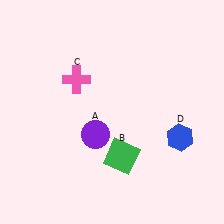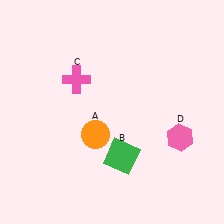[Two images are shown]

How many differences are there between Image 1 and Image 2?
There are 2 differences between the two images.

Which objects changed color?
A changed from purple to orange. D changed from blue to pink.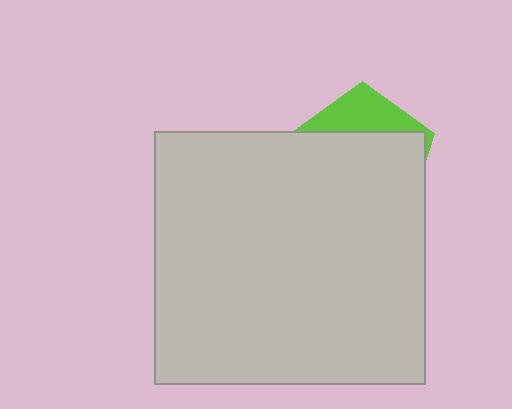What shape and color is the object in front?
The object in front is a light gray rectangle.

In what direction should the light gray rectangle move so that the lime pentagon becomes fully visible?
The light gray rectangle should move down. That is the shortest direction to clear the overlap and leave the lime pentagon fully visible.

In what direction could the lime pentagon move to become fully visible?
The lime pentagon could move up. That would shift it out from behind the light gray rectangle entirely.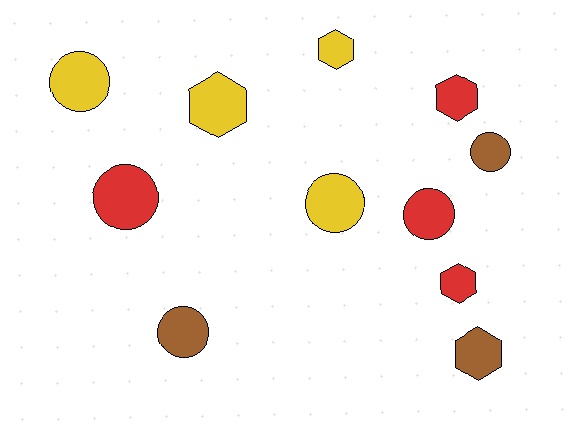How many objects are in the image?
There are 11 objects.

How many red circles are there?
There are 2 red circles.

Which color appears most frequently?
Yellow, with 4 objects.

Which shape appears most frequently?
Circle, with 6 objects.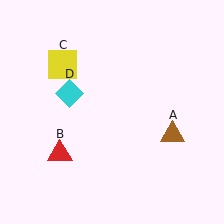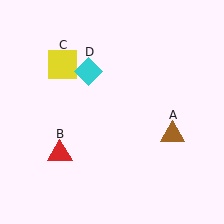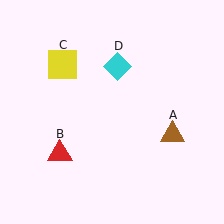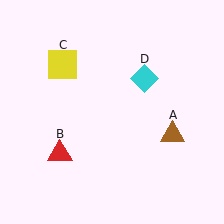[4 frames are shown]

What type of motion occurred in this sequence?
The cyan diamond (object D) rotated clockwise around the center of the scene.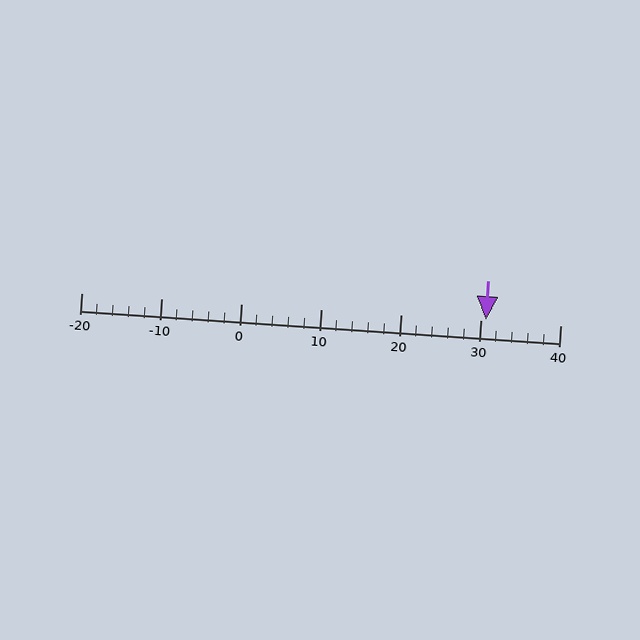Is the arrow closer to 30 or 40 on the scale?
The arrow is closer to 30.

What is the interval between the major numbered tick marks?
The major tick marks are spaced 10 units apart.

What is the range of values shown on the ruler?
The ruler shows values from -20 to 40.